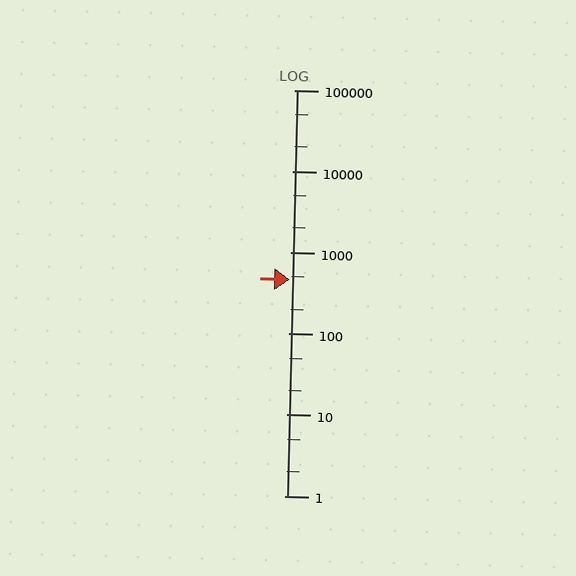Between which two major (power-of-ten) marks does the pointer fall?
The pointer is between 100 and 1000.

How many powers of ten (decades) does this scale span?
The scale spans 5 decades, from 1 to 100000.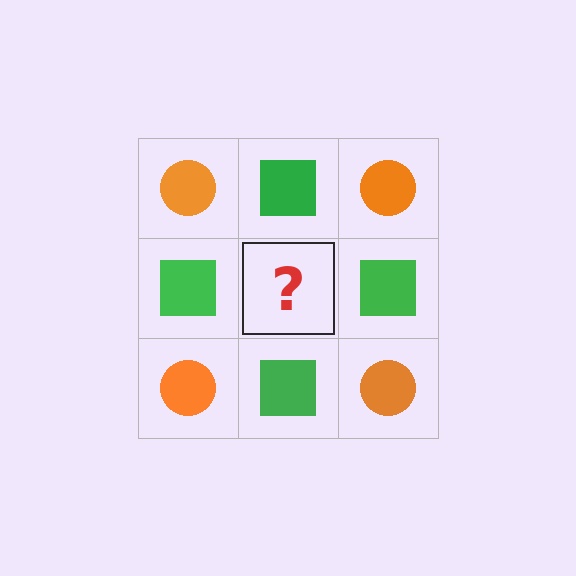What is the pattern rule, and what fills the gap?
The rule is that it alternates orange circle and green square in a checkerboard pattern. The gap should be filled with an orange circle.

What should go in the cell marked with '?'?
The missing cell should contain an orange circle.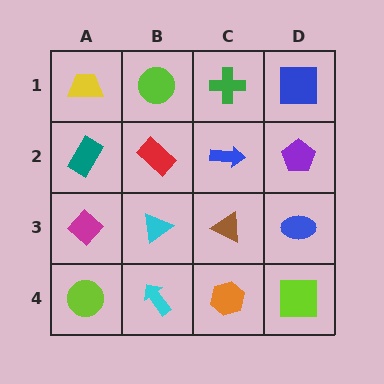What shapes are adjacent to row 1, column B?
A red rectangle (row 2, column B), a yellow trapezoid (row 1, column A), a green cross (row 1, column C).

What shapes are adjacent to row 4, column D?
A blue ellipse (row 3, column D), an orange hexagon (row 4, column C).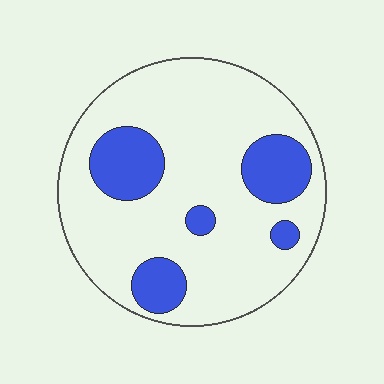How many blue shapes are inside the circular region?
5.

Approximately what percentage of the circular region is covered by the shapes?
Approximately 20%.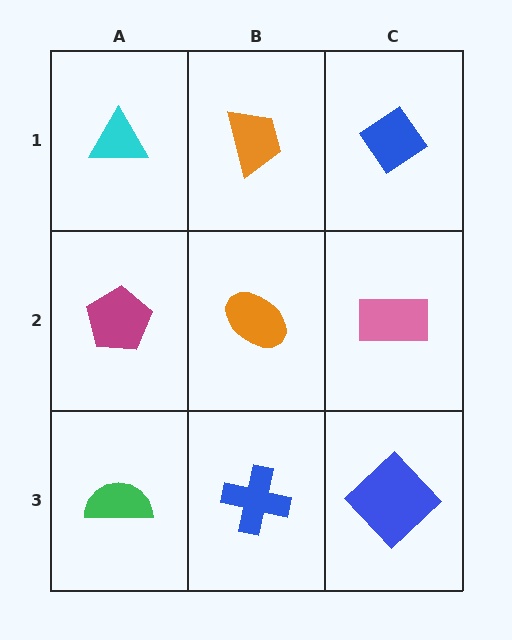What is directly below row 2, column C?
A blue diamond.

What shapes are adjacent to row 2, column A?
A cyan triangle (row 1, column A), a green semicircle (row 3, column A), an orange ellipse (row 2, column B).